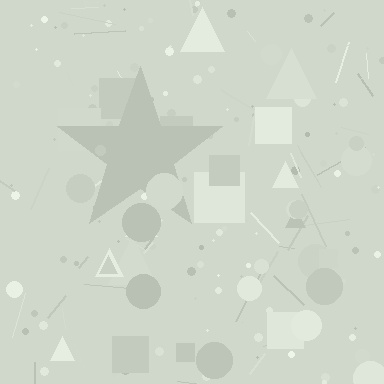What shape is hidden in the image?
A star is hidden in the image.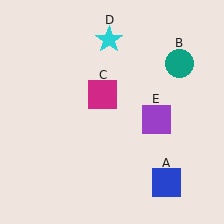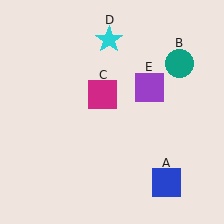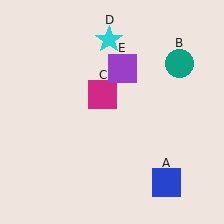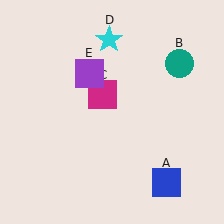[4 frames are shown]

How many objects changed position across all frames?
1 object changed position: purple square (object E).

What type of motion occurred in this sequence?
The purple square (object E) rotated counterclockwise around the center of the scene.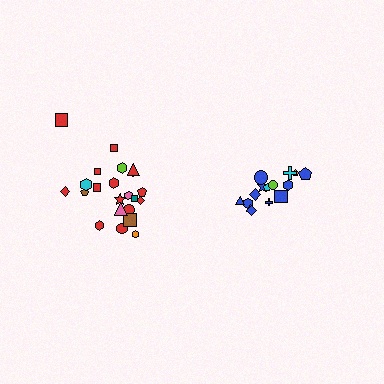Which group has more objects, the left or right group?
The left group.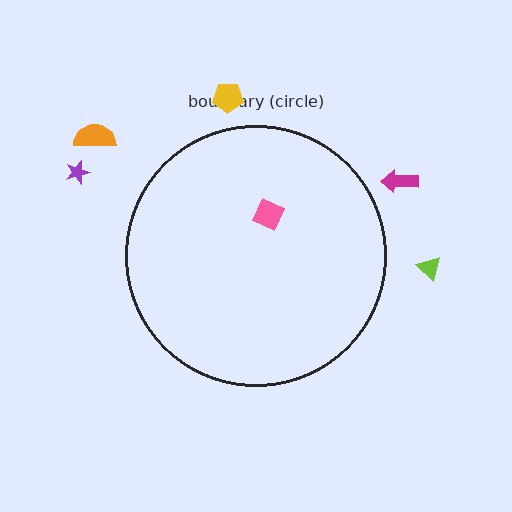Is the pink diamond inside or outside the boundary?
Inside.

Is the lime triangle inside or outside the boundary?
Outside.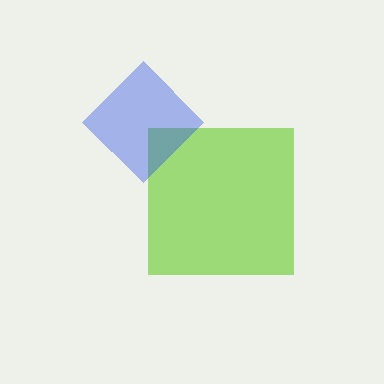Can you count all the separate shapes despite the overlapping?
Yes, there are 2 separate shapes.